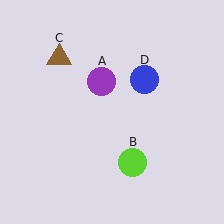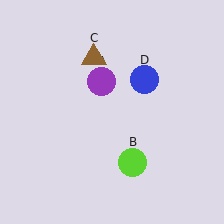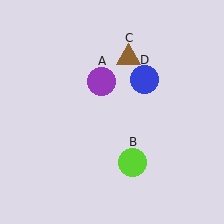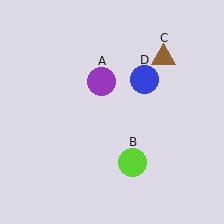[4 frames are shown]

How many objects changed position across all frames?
1 object changed position: brown triangle (object C).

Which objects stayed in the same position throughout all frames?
Purple circle (object A) and lime circle (object B) and blue circle (object D) remained stationary.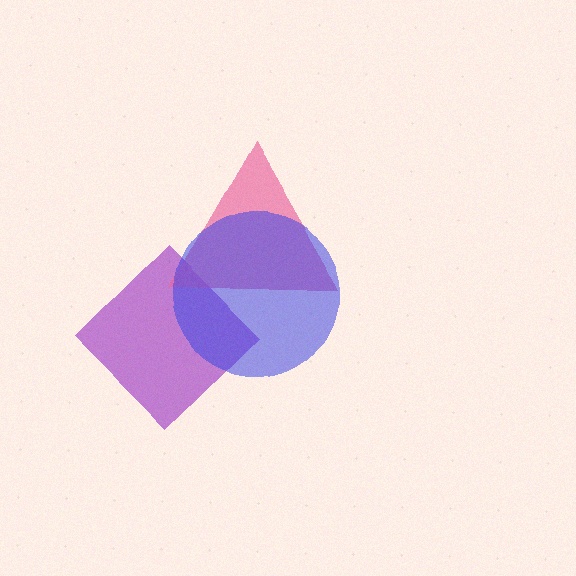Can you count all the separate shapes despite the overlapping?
Yes, there are 3 separate shapes.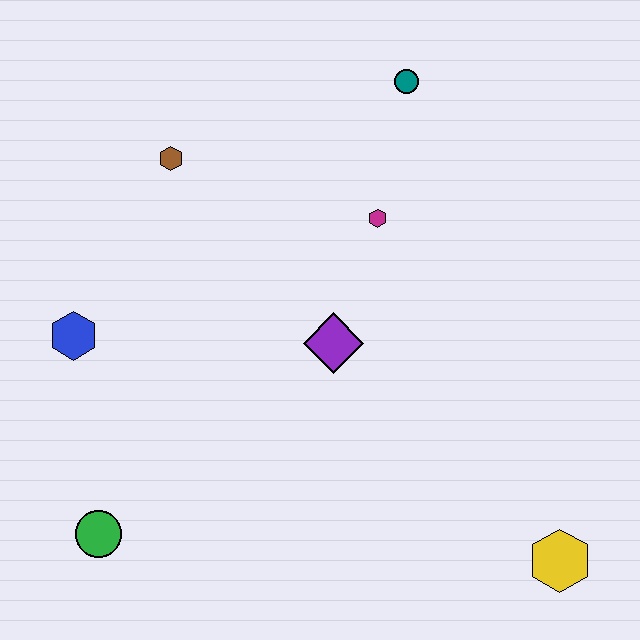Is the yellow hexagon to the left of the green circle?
No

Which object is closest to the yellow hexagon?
The purple diamond is closest to the yellow hexagon.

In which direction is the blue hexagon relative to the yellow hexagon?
The blue hexagon is to the left of the yellow hexagon.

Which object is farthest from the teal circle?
The green circle is farthest from the teal circle.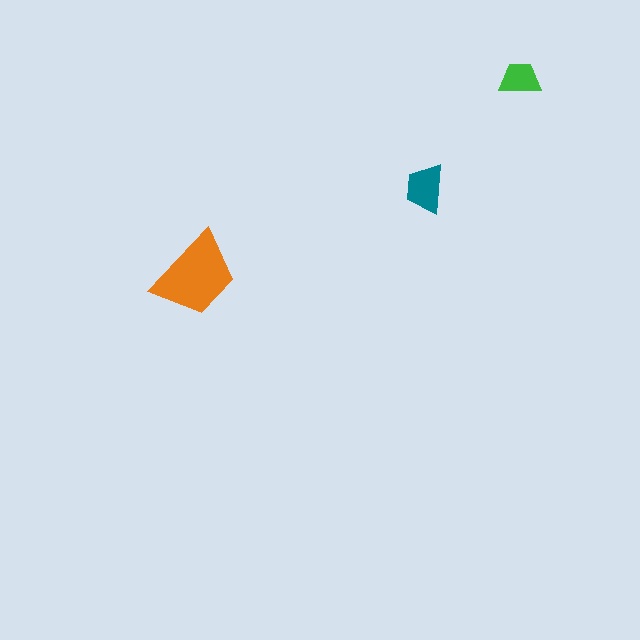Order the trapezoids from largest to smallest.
the orange one, the teal one, the green one.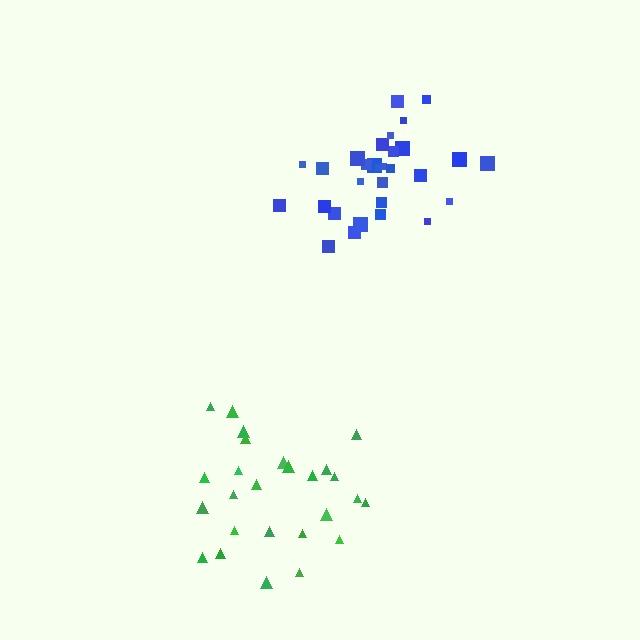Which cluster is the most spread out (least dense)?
Green.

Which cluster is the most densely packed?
Blue.